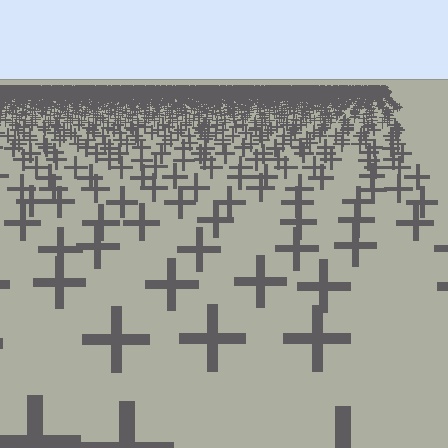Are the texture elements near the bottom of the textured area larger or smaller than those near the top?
Larger. Near the bottom, elements are closer to the viewer and appear at a bigger on-screen size.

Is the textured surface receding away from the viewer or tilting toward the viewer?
The surface is receding away from the viewer. Texture elements get smaller and denser toward the top.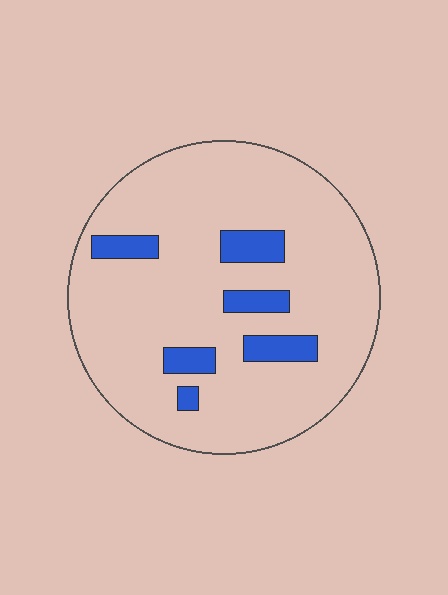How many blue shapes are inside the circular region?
6.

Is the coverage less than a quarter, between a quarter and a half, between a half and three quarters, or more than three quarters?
Less than a quarter.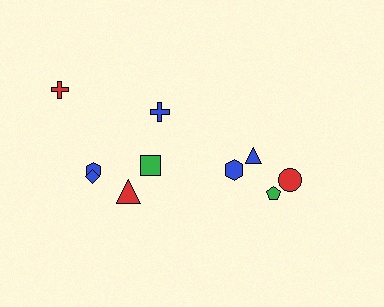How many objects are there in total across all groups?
There are 10 objects.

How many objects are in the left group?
There are 6 objects.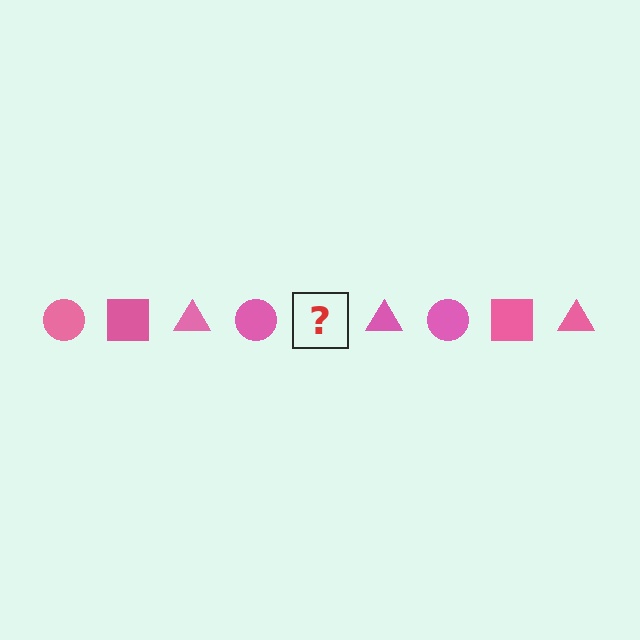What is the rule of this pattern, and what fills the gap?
The rule is that the pattern cycles through circle, square, triangle shapes in pink. The gap should be filled with a pink square.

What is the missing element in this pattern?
The missing element is a pink square.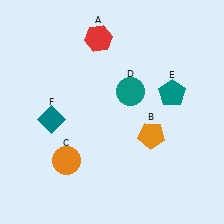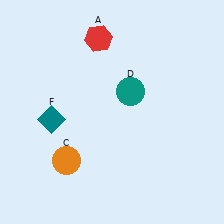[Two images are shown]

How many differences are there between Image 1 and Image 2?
There are 2 differences between the two images.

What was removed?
The orange pentagon (B), the teal pentagon (E) were removed in Image 2.